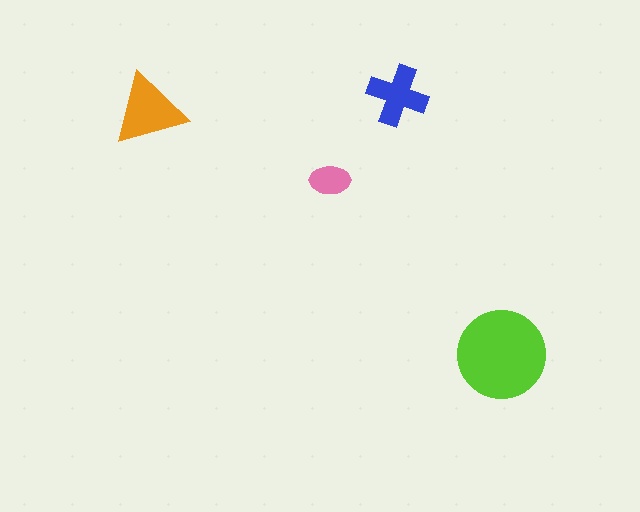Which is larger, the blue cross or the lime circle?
The lime circle.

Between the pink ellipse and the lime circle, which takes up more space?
The lime circle.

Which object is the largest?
The lime circle.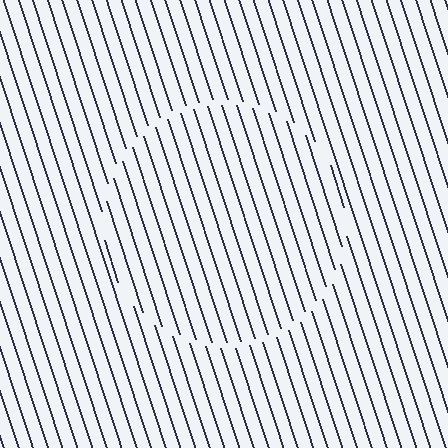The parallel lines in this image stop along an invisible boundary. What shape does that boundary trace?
An illusory circle. The interior of the shape contains the same grating, shifted by half a period — the contour is defined by the phase discontinuity where line-ends from the inner and outer gratings abut.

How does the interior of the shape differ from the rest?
The interior of the shape contains the same grating, shifted by half a period — the contour is defined by the phase discontinuity where line-ends from the inner and outer gratings abut.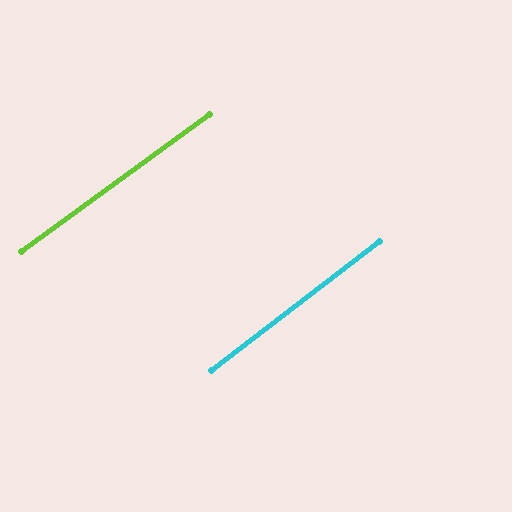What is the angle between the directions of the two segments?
Approximately 1 degree.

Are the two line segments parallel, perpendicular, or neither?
Parallel — their directions differ by only 1.2°.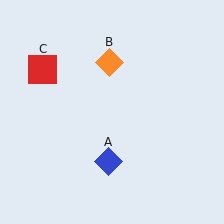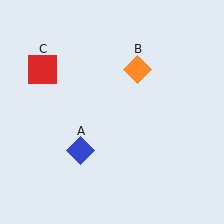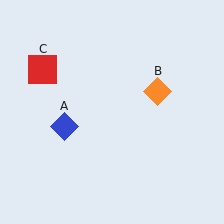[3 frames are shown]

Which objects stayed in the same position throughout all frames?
Red square (object C) remained stationary.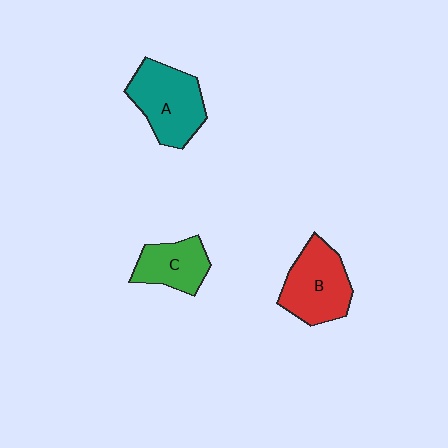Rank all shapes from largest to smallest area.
From largest to smallest: A (teal), B (red), C (green).